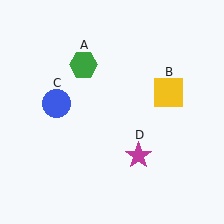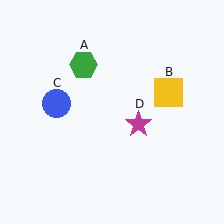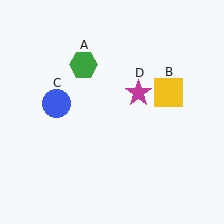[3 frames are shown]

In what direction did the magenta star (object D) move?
The magenta star (object D) moved up.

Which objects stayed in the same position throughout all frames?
Green hexagon (object A) and yellow square (object B) and blue circle (object C) remained stationary.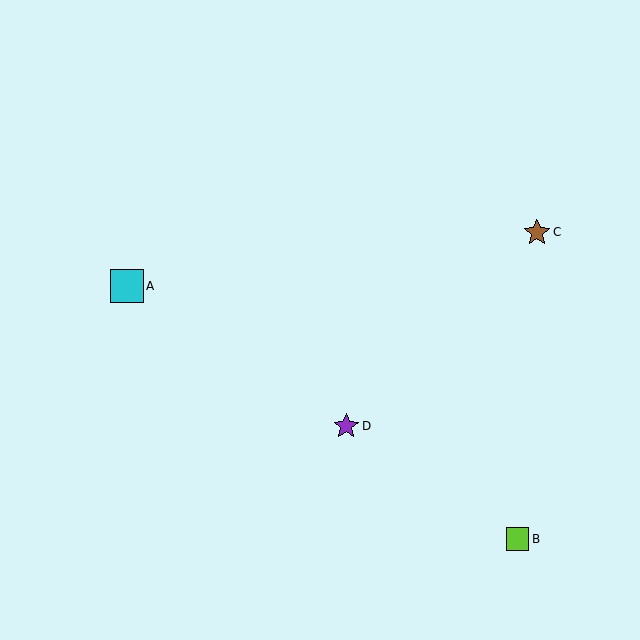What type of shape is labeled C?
Shape C is a brown star.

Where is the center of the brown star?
The center of the brown star is at (537, 232).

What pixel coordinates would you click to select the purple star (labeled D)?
Click at (346, 426) to select the purple star D.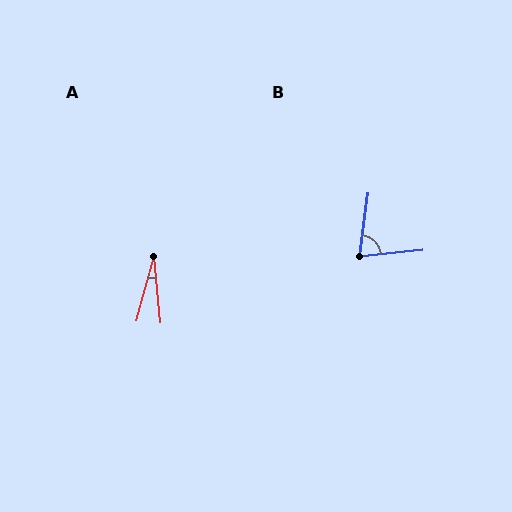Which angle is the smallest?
A, at approximately 21 degrees.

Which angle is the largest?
B, at approximately 77 degrees.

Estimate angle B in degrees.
Approximately 77 degrees.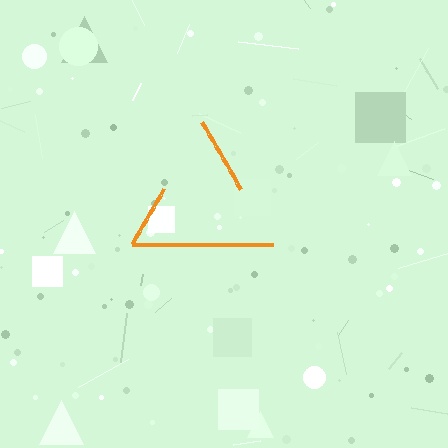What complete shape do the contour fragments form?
The contour fragments form a triangle.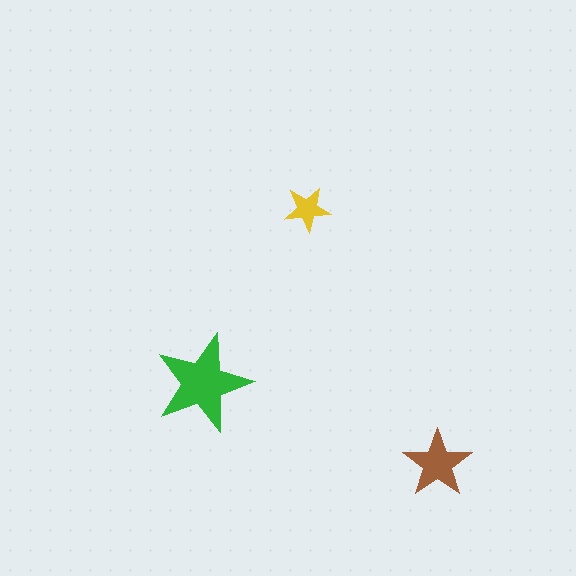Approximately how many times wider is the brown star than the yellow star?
About 1.5 times wider.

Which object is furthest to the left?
The green star is leftmost.